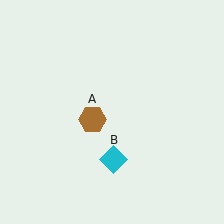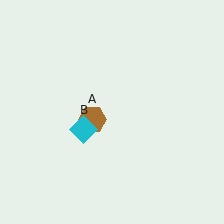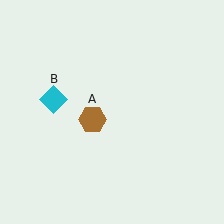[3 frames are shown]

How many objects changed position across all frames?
1 object changed position: cyan diamond (object B).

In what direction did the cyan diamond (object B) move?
The cyan diamond (object B) moved up and to the left.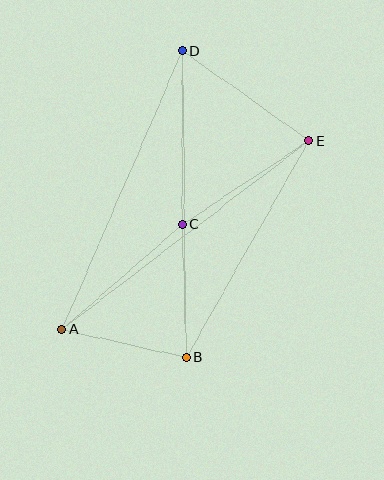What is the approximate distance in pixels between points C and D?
The distance between C and D is approximately 174 pixels.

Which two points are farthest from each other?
Points A and E are farthest from each other.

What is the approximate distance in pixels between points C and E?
The distance between C and E is approximately 152 pixels.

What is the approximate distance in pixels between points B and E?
The distance between B and E is approximately 249 pixels.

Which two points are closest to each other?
Points A and B are closest to each other.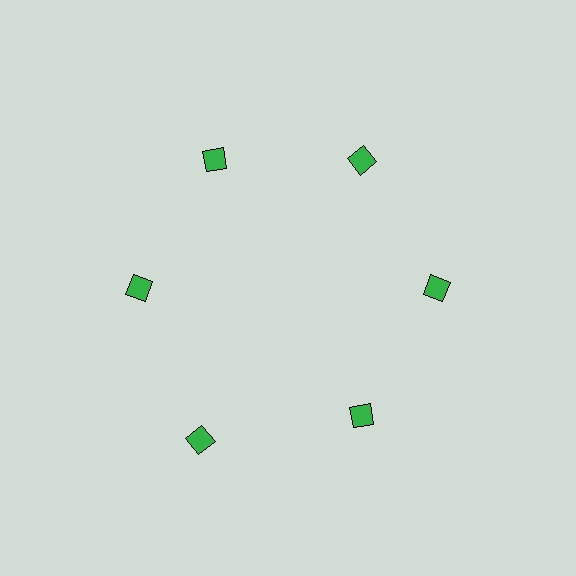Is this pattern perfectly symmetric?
No. The 6 green diamonds are arranged in a ring, but one element near the 7 o'clock position is pushed outward from the center, breaking the 6-fold rotational symmetry.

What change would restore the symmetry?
The symmetry would be restored by moving it inward, back onto the ring so that all 6 diamonds sit at equal angles and equal distance from the center.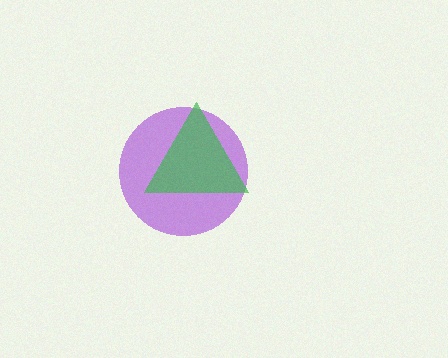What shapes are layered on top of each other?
The layered shapes are: a purple circle, a green triangle.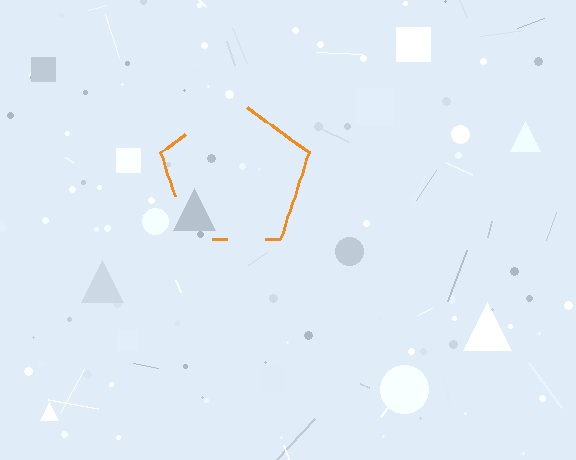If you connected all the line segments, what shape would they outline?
They would outline a pentagon.